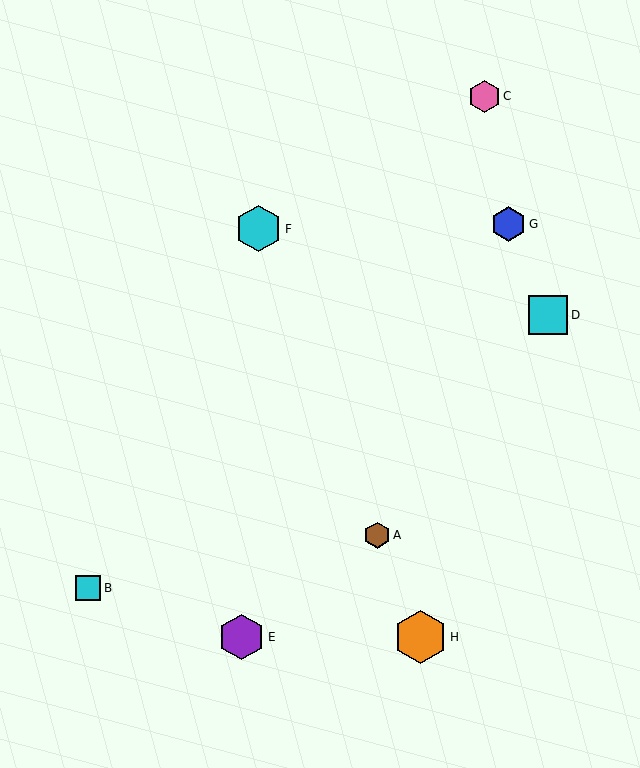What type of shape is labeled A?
Shape A is a brown hexagon.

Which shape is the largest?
The orange hexagon (labeled H) is the largest.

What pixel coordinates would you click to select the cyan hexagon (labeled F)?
Click at (258, 229) to select the cyan hexagon F.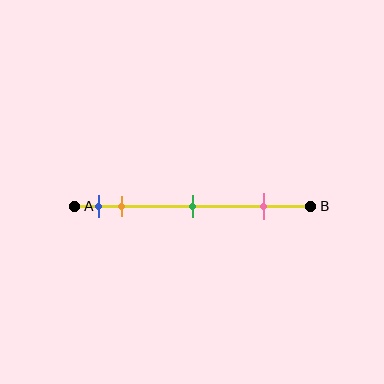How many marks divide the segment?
There are 4 marks dividing the segment.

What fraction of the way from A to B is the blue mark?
The blue mark is approximately 10% (0.1) of the way from A to B.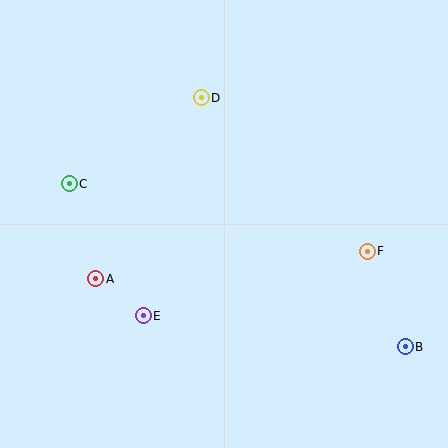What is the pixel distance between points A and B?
The distance between A and B is 317 pixels.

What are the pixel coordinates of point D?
Point D is at (201, 98).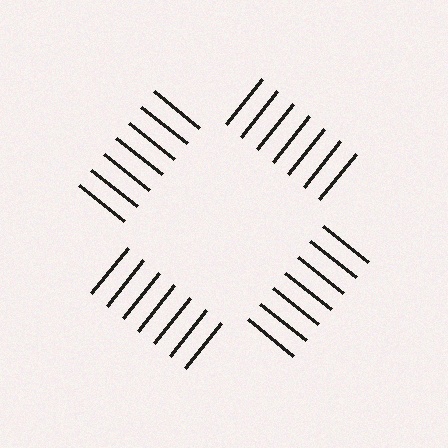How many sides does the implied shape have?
4 sides — the line-ends trace a square.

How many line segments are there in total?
28 — 7 along each of the 4 edges.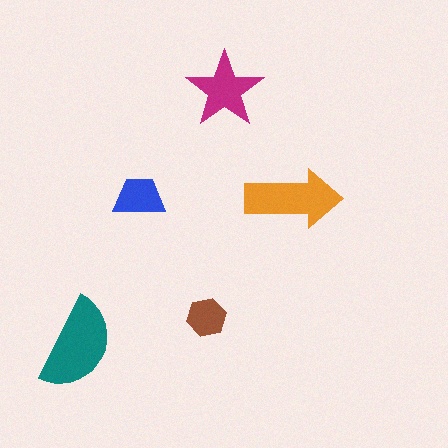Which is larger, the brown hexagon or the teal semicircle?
The teal semicircle.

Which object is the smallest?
The brown hexagon.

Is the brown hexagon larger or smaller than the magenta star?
Smaller.